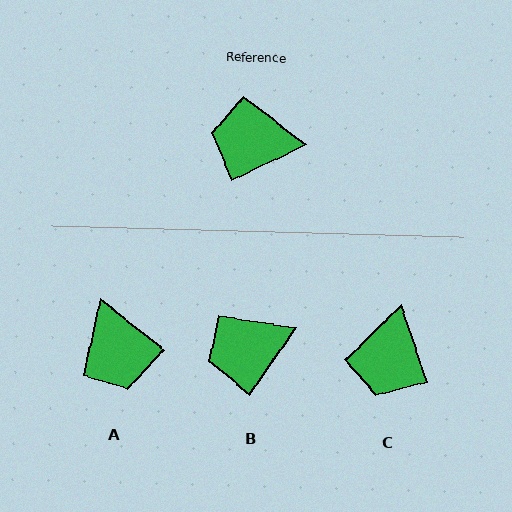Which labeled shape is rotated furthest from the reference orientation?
A, about 115 degrees away.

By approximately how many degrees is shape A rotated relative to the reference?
Approximately 115 degrees counter-clockwise.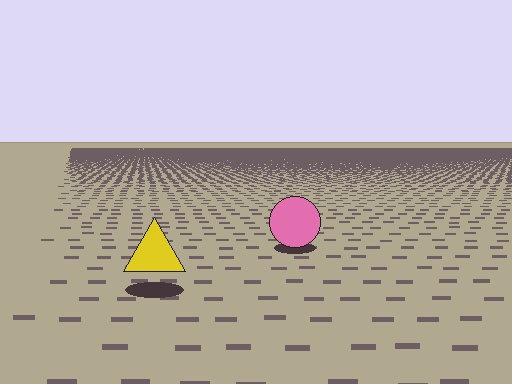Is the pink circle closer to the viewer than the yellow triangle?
No. The yellow triangle is closer — you can tell from the texture gradient: the ground texture is coarser near it.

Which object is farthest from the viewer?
The pink circle is farthest from the viewer. It appears smaller and the ground texture around it is denser.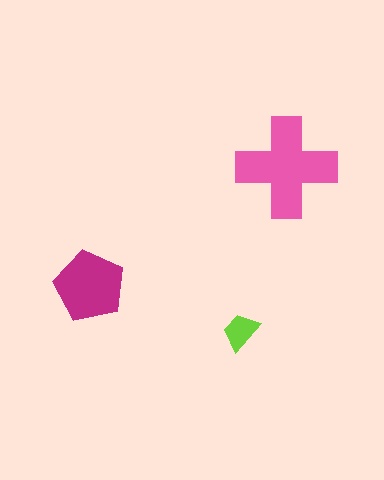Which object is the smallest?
The lime trapezoid.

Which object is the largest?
The pink cross.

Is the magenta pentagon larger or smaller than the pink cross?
Smaller.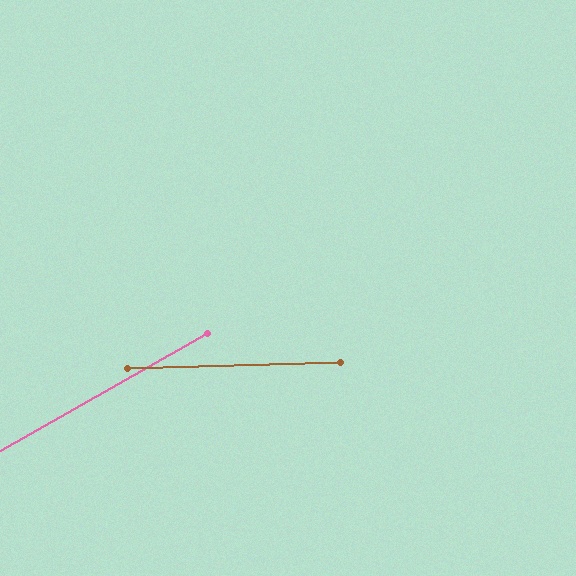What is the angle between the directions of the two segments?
Approximately 28 degrees.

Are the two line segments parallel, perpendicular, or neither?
Neither parallel nor perpendicular — they differ by about 28°.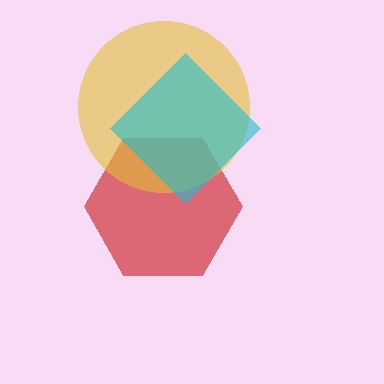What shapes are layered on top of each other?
The layered shapes are: a red hexagon, a yellow circle, a cyan diamond.